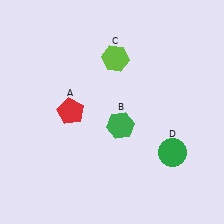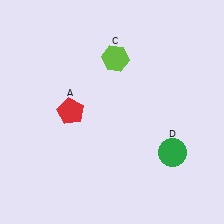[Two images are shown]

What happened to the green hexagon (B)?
The green hexagon (B) was removed in Image 2. It was in the bottom-right area of Image 1.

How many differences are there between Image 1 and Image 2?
There is 1 difference between the two images.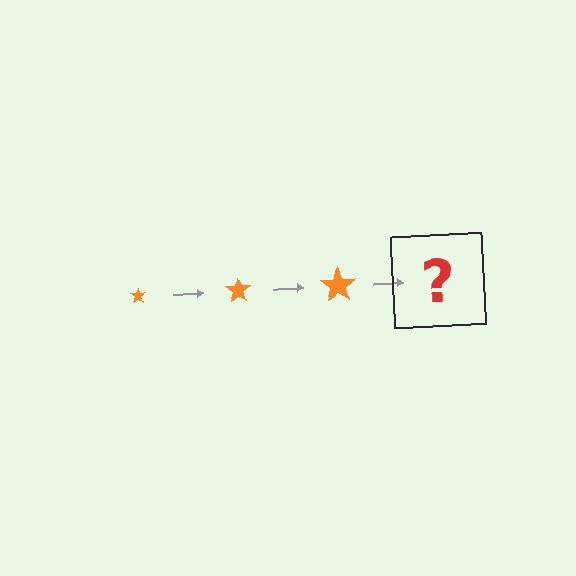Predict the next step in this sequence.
The next step is an orange star, larger than the previous one.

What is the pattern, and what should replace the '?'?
The pattern is that the star gets progressively larger each step. The '?' should be an orange star, larger than the previous one.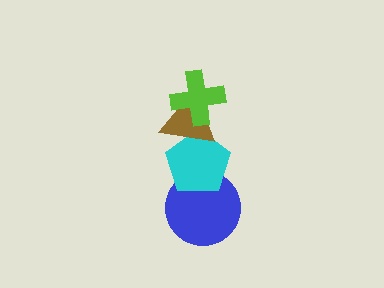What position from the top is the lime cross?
The lime cross is 1st from the top.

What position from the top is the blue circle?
The blue circle is 4th from the top.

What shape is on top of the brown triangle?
The lime cross is on top of the brown triangle.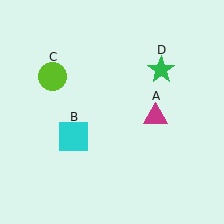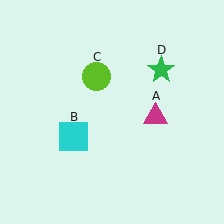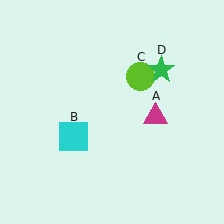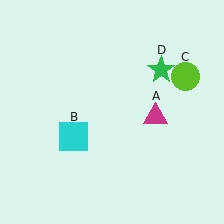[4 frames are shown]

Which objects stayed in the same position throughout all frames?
Magenta triangle (object A) and cyan square (object B) and green star (object D) remained stationary.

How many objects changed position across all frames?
1 object changed position: lime circle (object C).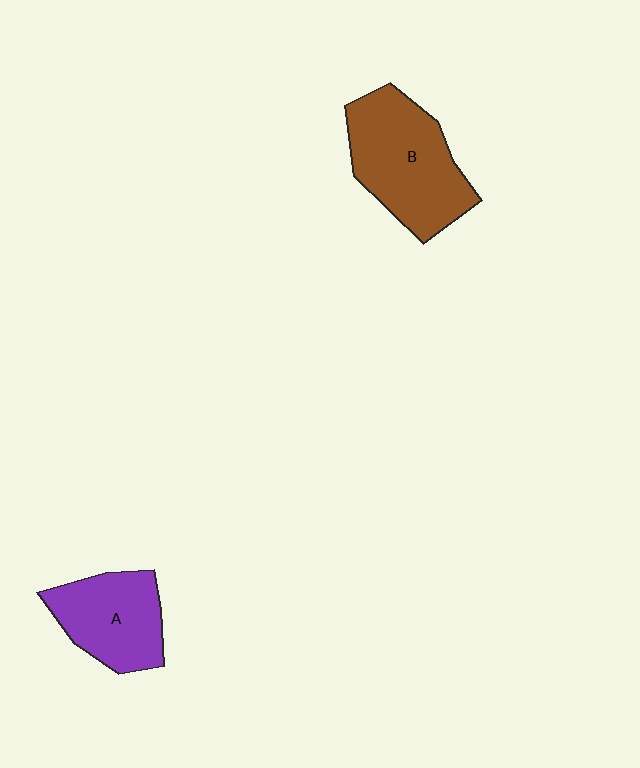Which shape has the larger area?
Shape B (brown).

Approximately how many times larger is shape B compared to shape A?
Approximately 1.4 times.